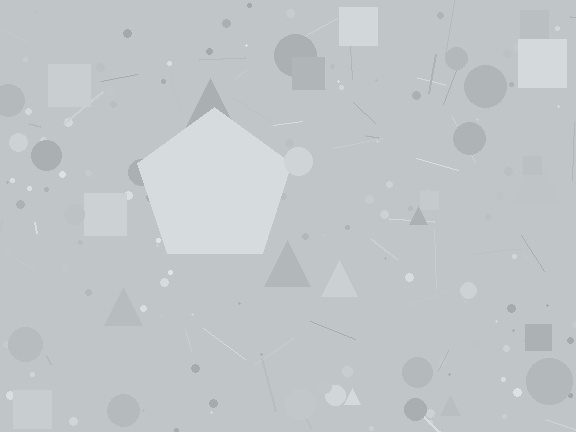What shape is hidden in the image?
A pentagon is hidden in the image.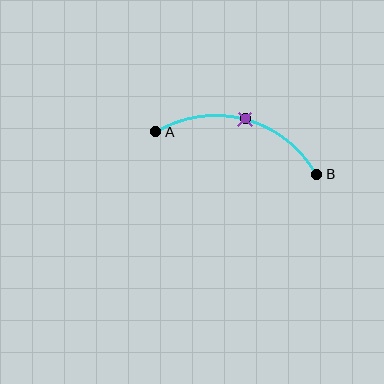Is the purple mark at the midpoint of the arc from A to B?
Yes. The purple mark lies on the arc at equal arc-length from both A and B — it is the arc midpoint.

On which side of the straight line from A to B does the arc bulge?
The arc bulges above the straight line connecting A and B.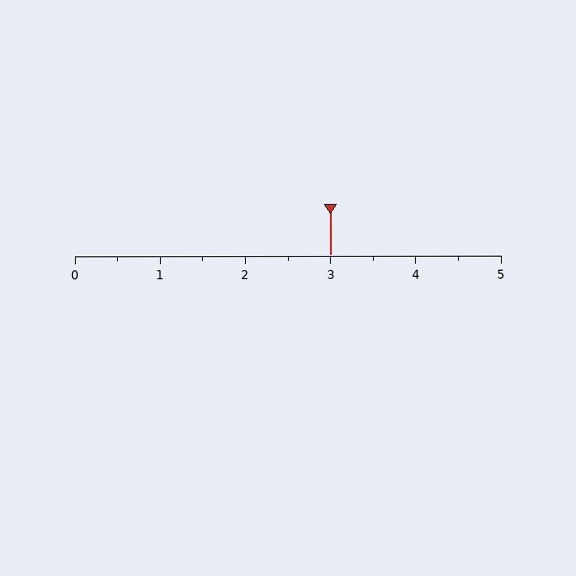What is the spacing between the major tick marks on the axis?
The major ticks are spaced 1 apart.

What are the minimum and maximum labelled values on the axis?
The axis runs from 0 to 5.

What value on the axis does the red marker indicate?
The marker indicates approximately 3.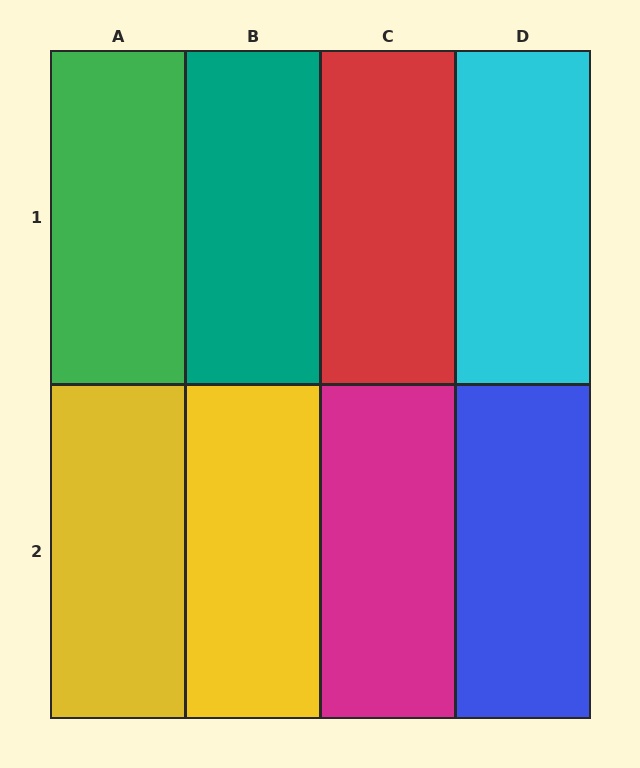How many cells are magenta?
1 cell is magenta.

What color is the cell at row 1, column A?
Green.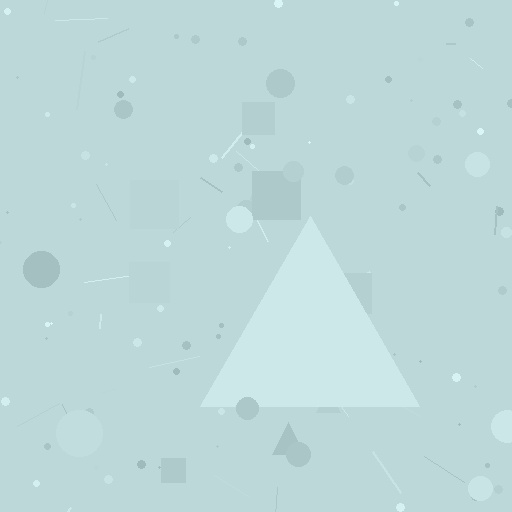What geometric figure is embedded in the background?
A triangle is embedded in the background.